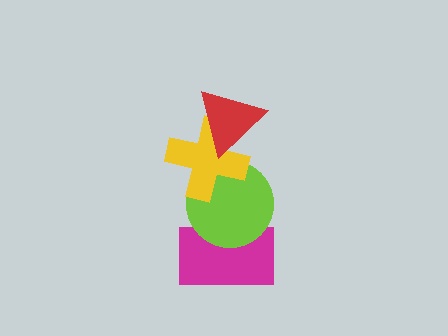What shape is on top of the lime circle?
The yellow cross is on top of the lime circle.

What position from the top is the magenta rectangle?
The magenta rectangle is 4th from the top.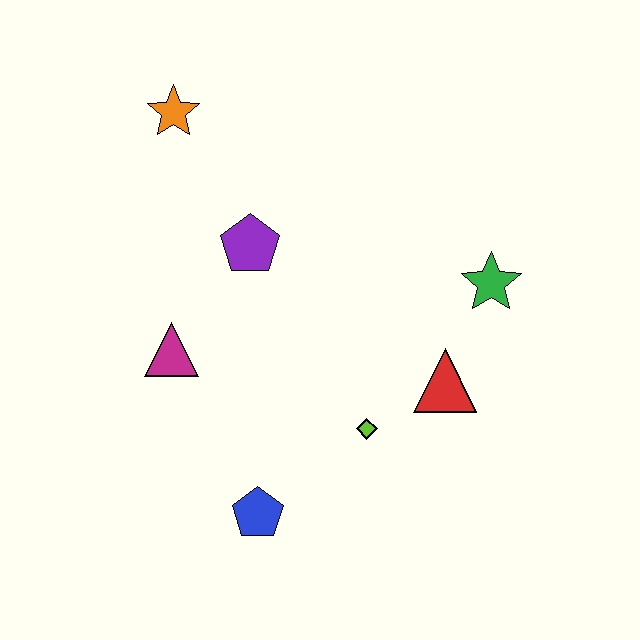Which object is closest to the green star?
The red triangle is closest to the green star.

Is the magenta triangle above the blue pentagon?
Yes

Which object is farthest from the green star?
The orange star is farthest from the green star.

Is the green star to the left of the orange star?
No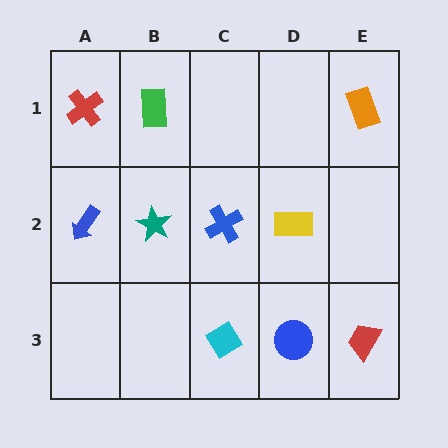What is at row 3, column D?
A blue circle.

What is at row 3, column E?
A red trapezoid.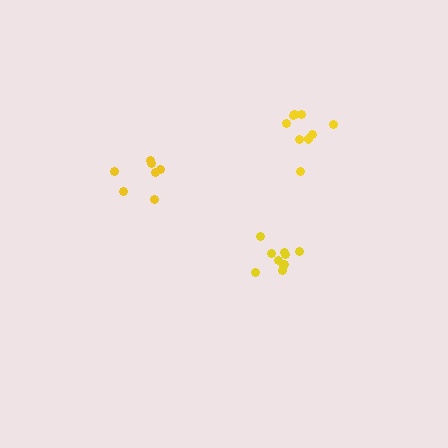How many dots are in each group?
Group 1: 10 dots, Group 2: 7 dots, Group 3: 9 dots (26 total).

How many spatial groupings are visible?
There are 3 spatial groupings.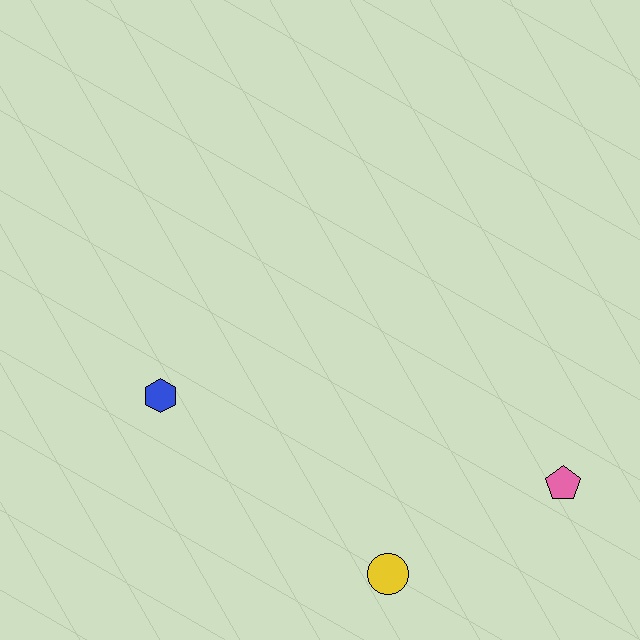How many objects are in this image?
There are 3 objects.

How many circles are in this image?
There is 1 circle.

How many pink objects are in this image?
There is 1 pink object.